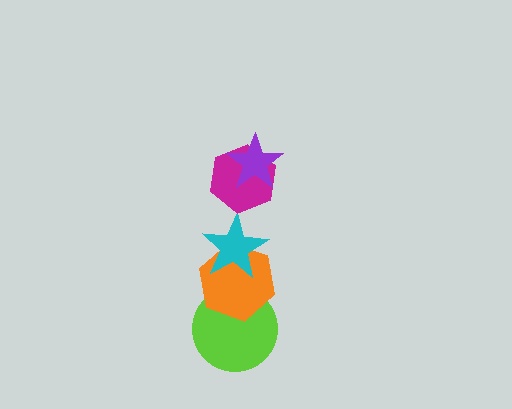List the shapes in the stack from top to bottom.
From top to bottom: the purple star, the magenta hexagon, the cyan star, the orange hexagon, the lime circle.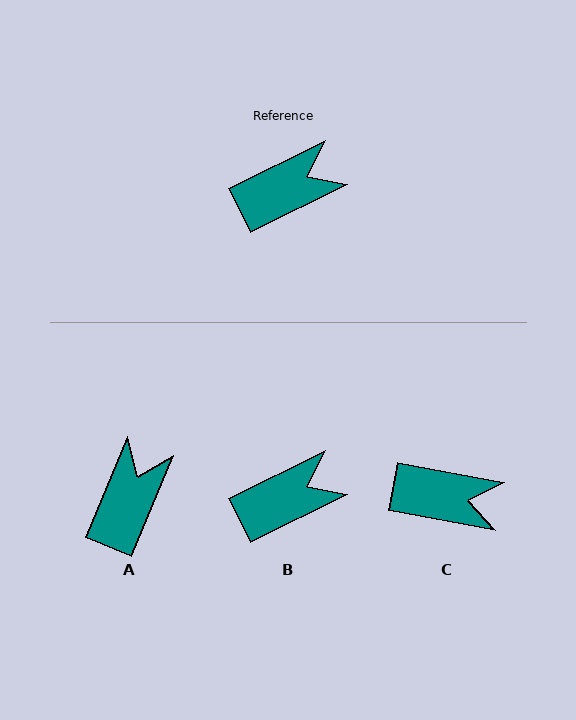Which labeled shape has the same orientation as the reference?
B.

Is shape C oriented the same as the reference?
No, it is off by about 37 degrees.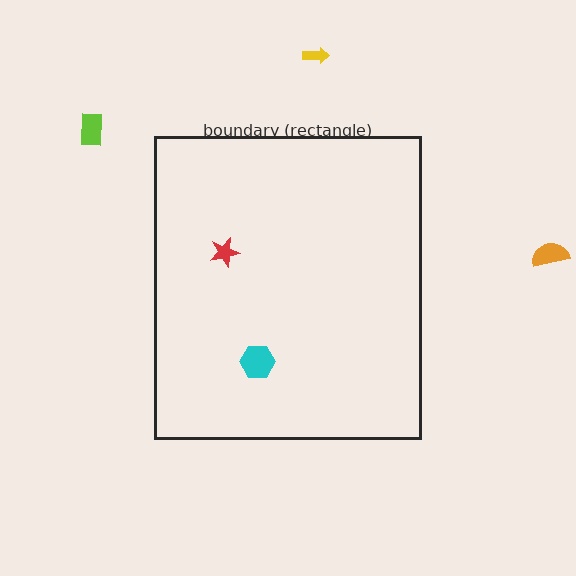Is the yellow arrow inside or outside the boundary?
Outside.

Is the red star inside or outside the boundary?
Inside.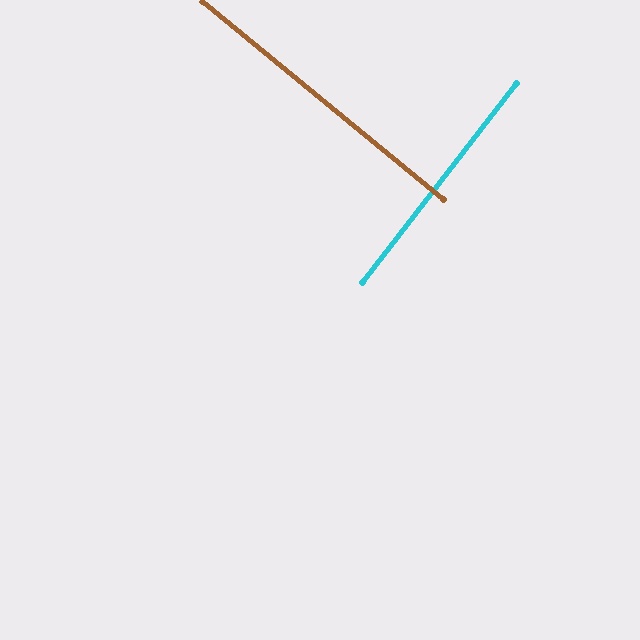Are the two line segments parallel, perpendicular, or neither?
Perpendicular — they meet at approximately 88°.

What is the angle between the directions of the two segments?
Approximately 88 degrees.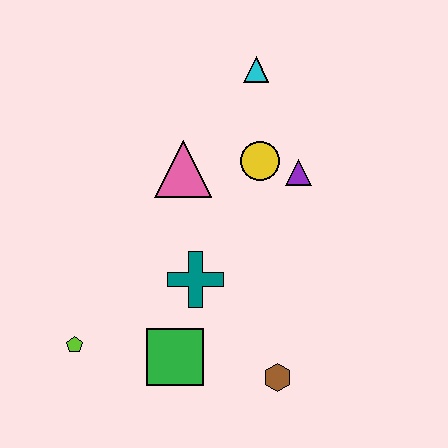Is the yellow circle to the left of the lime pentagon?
No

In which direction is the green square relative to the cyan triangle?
The green square is below the cyan triangle.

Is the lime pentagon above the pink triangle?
No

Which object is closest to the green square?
The teal cross is closest to the green square.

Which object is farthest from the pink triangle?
The brown hexagon is farthest from the pink triangle.